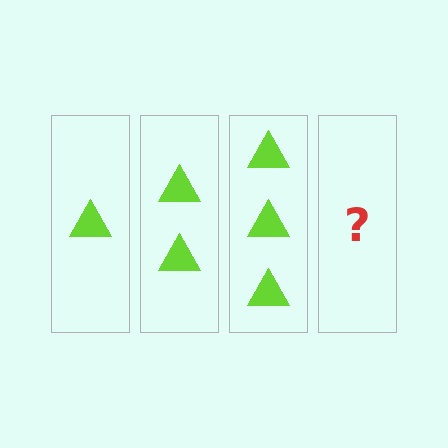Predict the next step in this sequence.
The next step is 4 triangles.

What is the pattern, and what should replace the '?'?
The pattern is that each step adds one more triangle. The '?' should be 4 triangles.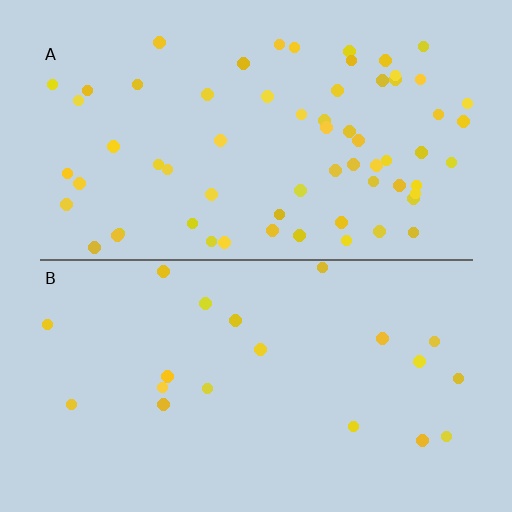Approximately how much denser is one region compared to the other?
Approximately 3.2× — region A over region B.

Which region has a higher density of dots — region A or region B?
A (the top).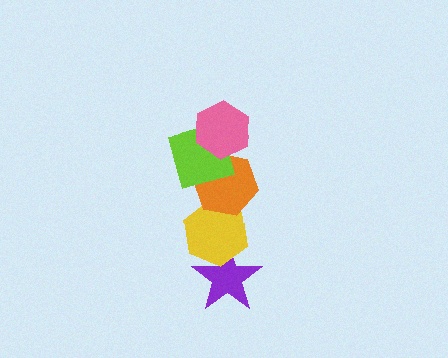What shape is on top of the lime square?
The pink hexagon is on top of the lime square.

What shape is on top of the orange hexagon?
The lime square is on top of the orange hexagon.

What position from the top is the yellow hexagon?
The yellow hexagon is 4th from the top.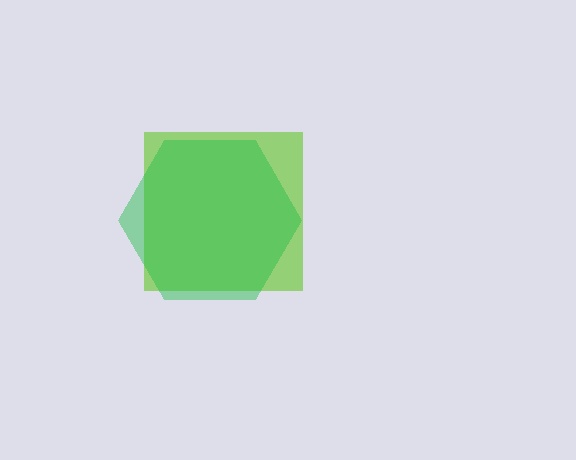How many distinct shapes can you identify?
There are 2 distinct shapes: a lime square, a green hexagon.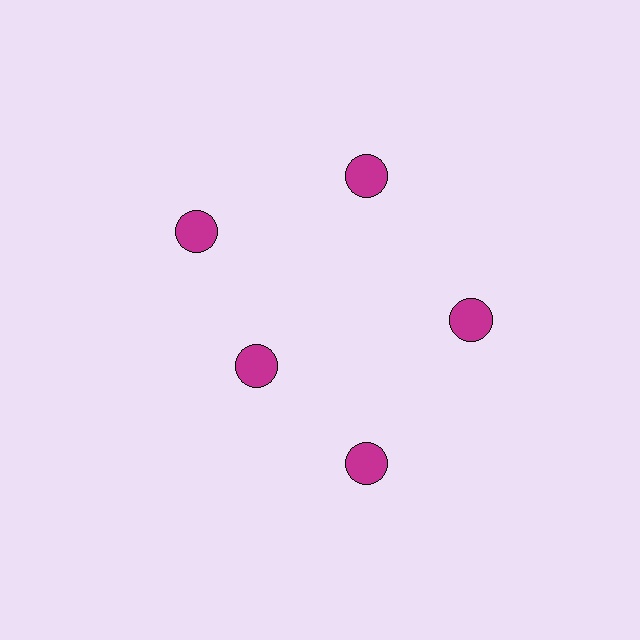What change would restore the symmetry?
The symmetry would be restored by moving it outward, back onto the ring so that all 5 circles sit at equal angles and equal distance from the center.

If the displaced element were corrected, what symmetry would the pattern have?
It would have 5-fold rotational symmetry — the pattern would map onto itself every 72 degrees.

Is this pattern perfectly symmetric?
No. The 5 magenta circles are arranged in a ring, but one element near the 8 o'clock position is pulled inward toward the center, breaking the 5-fold rotational symmetry.